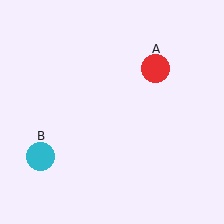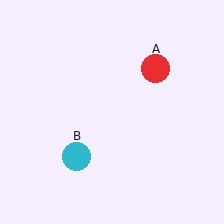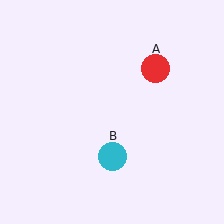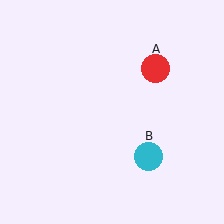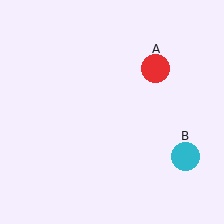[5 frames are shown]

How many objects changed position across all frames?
1 object changed position: cyan circle (object B).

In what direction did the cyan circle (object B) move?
The cyan circle (object B) moved right.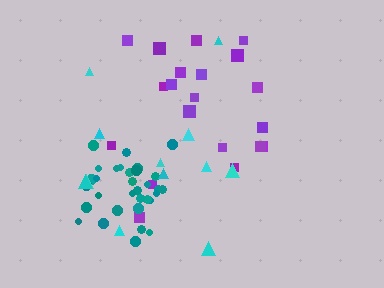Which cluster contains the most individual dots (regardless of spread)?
Teal (32).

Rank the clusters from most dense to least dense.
teal, purple, cyan.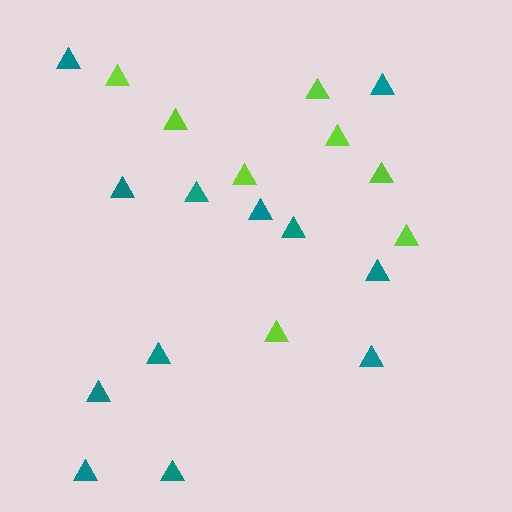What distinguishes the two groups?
There are 2 groups: one group of teal triangles (12) and one group of lime triangles (8).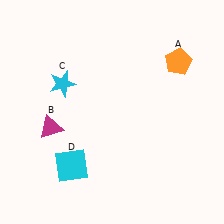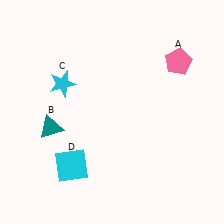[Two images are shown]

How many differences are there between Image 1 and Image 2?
There are 2 differences between the two images.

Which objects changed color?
A changed from orange to pink. B changed from magenta to teal.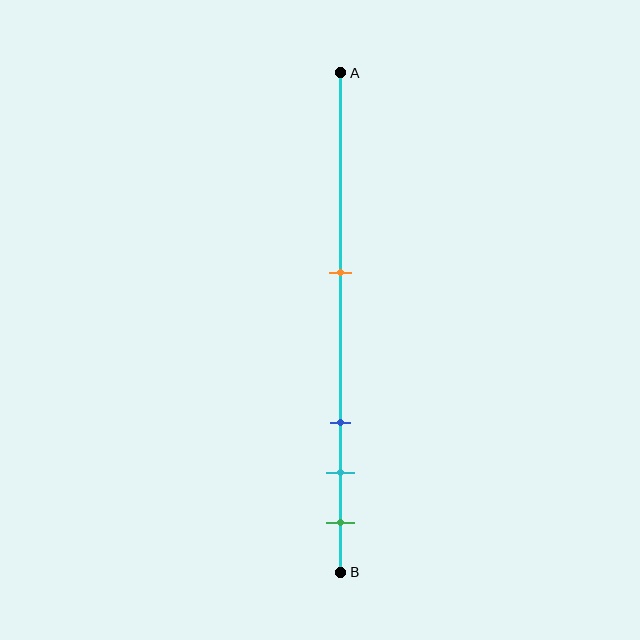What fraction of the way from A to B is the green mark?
The green mark is approximately 90% (0.9) of the way from A to B.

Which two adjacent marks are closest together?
The cyan and green marks are the closest adjacent pair.